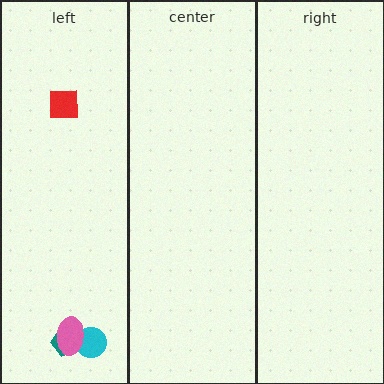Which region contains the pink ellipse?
The left region.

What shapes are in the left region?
The red square, the cyan circle, the teal pentagon, the pink ellipse.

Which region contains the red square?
The left region.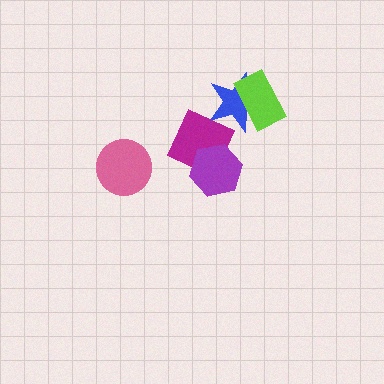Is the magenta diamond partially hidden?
Yes, it is partially covered by another shape.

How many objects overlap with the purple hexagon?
1 object overlaps with the purple hexagon.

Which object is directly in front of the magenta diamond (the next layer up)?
The purple hexagon is directly in front of the magenta diamond.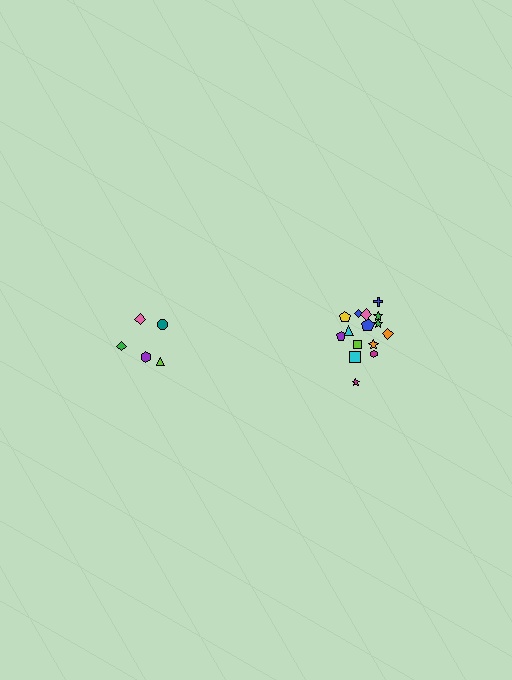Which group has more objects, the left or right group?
The right group.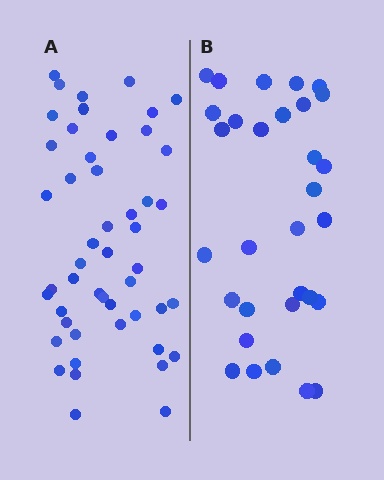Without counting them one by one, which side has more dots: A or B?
Region A (the left region) has more dots.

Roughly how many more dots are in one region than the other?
Region A has approximately 20 more dots than region B.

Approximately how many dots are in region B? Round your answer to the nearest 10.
About 30 dots. (The exact count is 31, which rounds to 30.)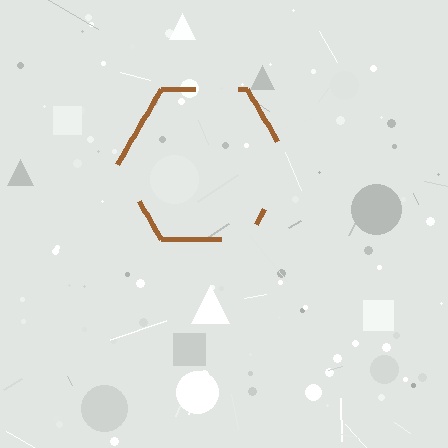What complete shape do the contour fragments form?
The contour fragments form a hexagon.